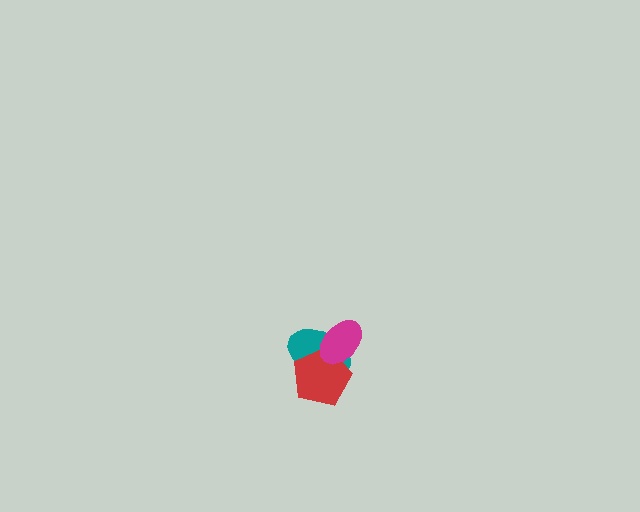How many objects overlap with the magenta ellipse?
2 objects overlap with the magenta ellipse.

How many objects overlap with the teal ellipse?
2 objects overlap with the teal ellipse.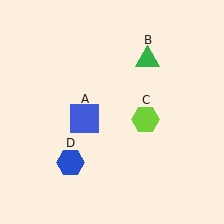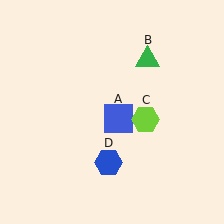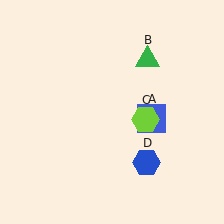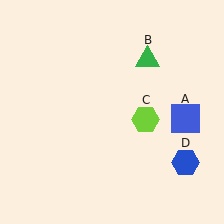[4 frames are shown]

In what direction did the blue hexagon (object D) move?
The blue hexagon (object D) moved right.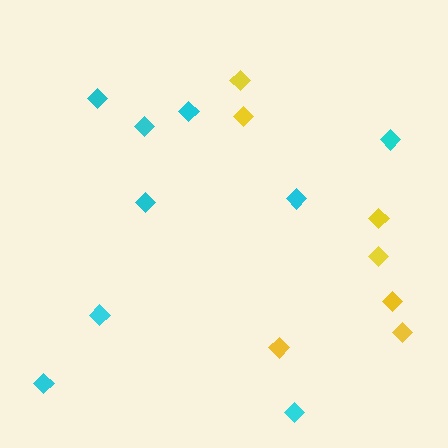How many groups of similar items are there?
There are 2 groups: one group of yellow diamonds (7) and one group of cyan diamonds (9).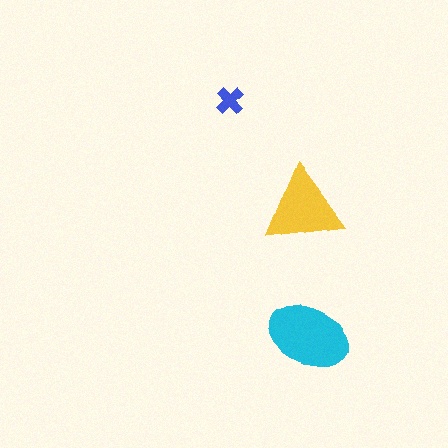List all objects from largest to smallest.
The cyan ellipse, the yellow triangle, the blue cross.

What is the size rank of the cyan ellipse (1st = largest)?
1st.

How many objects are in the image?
There are 3 objects in the image.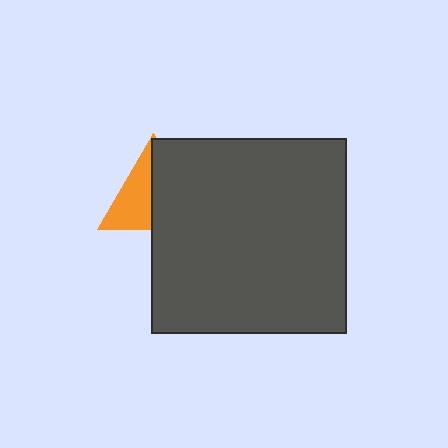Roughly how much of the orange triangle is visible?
About half of it is visible (roughly 47%).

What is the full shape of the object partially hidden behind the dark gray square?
The partially hidden object is an orange triangle.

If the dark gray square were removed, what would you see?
You would see the complete orange triangle.